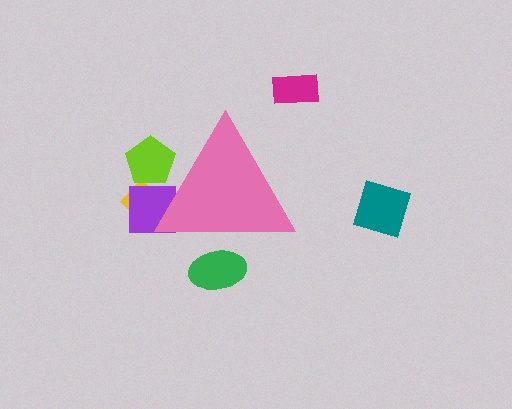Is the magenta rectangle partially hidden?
No, the magenta rectangle is fully visible.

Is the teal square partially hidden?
No, the teal square is fully visible.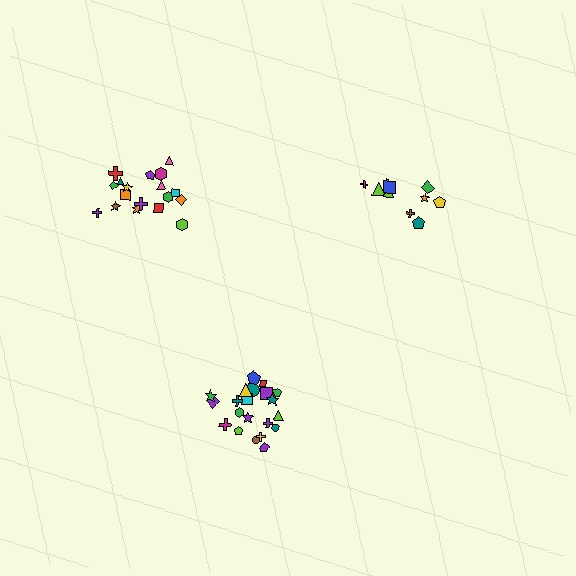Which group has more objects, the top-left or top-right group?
The top-left group.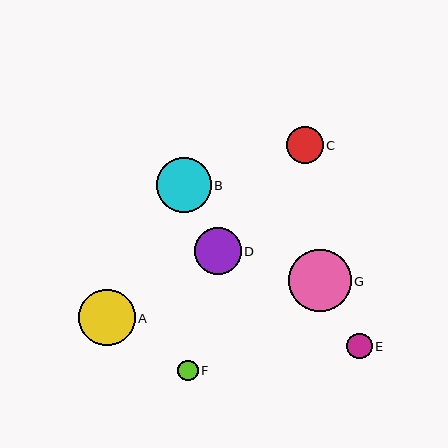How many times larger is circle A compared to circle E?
Circle A is approximately 2.2 times the size of circle E.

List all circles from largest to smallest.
From largest to smallest: G, A, B, D, C, E, F.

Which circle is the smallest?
Circle F is the smallest with a size of approximately 21 pixels.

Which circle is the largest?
Circle G is the largest with a size of approximately 62 pixels.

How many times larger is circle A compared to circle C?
Circle A is approximately 1.5 times the size of circle C.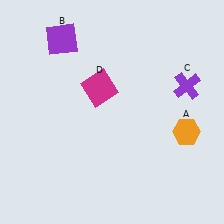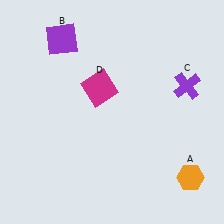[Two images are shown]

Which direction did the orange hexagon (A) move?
The orange hexagon (A) moved down.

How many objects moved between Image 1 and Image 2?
1 object moved between the two images.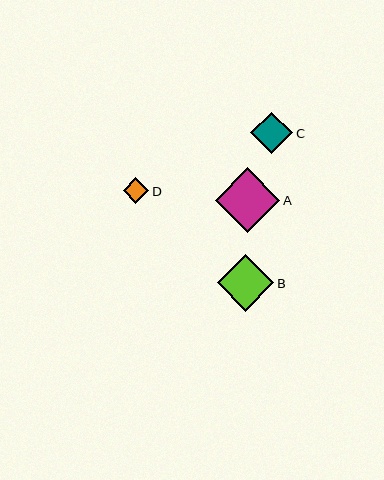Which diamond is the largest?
Diamond A is the largest with a size of approximately 64 pixels.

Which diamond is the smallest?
Diamond D is the smallest with a size of approximately 26 pixels.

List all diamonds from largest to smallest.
From largest to smallest: A, B, C, D.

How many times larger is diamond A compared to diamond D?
Diamond A is approximately 2.5 times the size of diamond D.